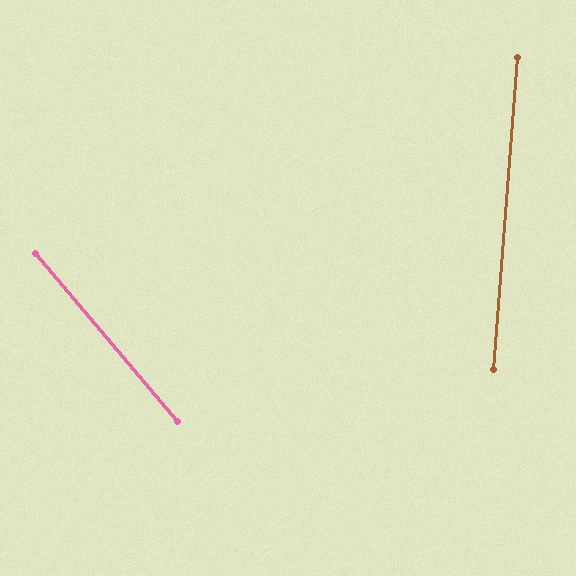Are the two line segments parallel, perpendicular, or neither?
Neither parallel nor perpendicular — they differ by about 45°.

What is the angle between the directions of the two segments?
Approximately 45 degrees.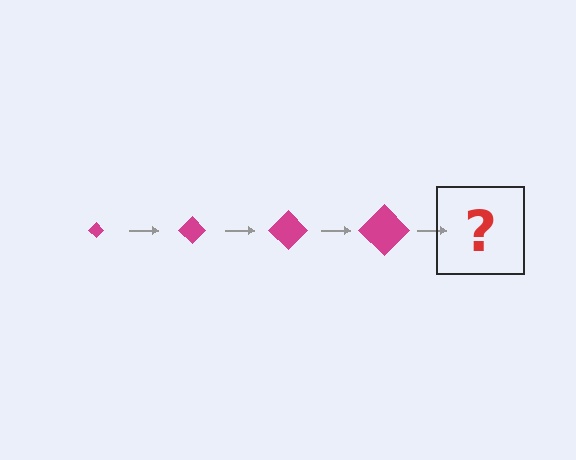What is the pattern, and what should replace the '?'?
The pattern is that the diamond gets progressively larger each step. The '?' should be a magenta diamond, larger than the previous one.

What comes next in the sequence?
The next element should be a magenta diamond, larger than the previous one.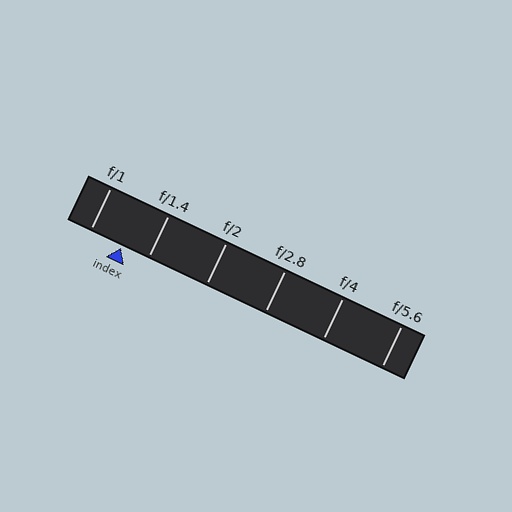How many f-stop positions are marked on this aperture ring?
There are 6 f-stop positions marked.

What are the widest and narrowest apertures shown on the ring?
The widest aperture shown is f/1 and the narrowest is f/5.6.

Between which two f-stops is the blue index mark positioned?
The index mark is between f/1 and f/1.4.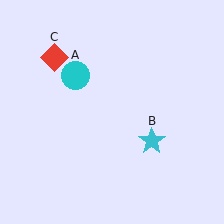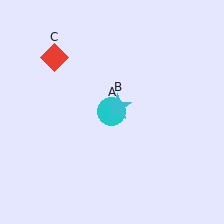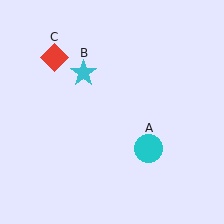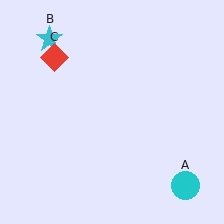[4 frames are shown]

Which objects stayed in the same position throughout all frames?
Red diamond (object C) remained stationary.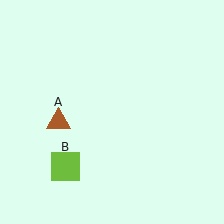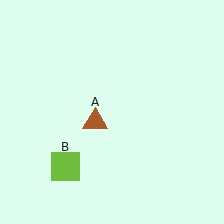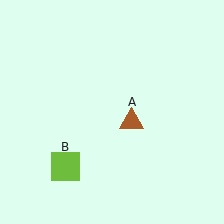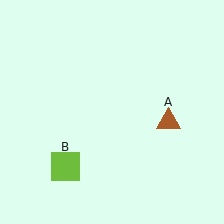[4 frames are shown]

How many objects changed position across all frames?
1 object changed position: brown triangle (object A).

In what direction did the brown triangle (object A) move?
The brown triangle (object A) moved right.